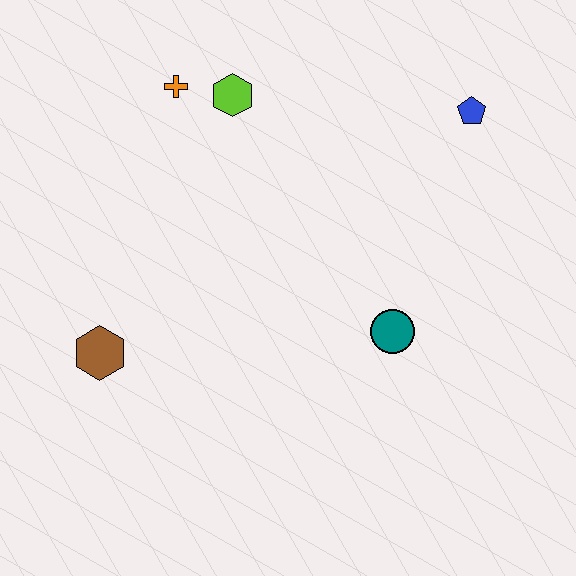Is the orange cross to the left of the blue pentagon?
Yes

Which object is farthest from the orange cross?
The teal circle is farthest from the orange cross.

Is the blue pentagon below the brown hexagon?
No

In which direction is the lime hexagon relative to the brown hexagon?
The lime hexagon is above the brown hexagon.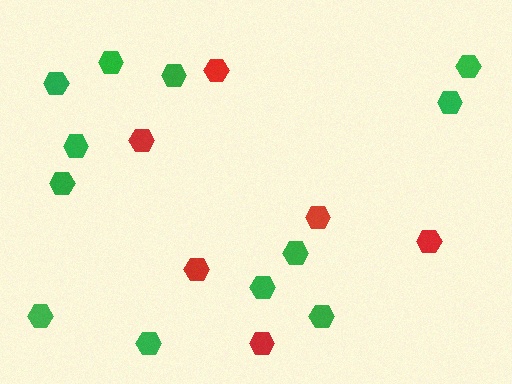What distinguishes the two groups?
There are 2 groups: one group of red hexagons (6) and one group of green hexagons (12).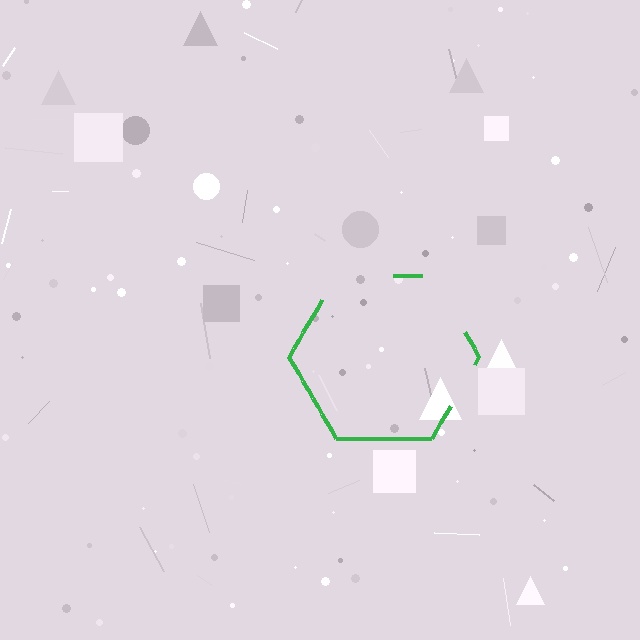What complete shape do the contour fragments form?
The contour fragments form a hexagon.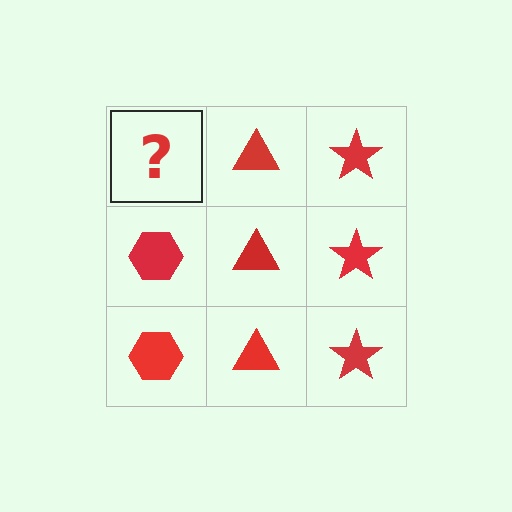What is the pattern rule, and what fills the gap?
The rule is that each column has a consistent shape. The gap should be filled with a red hexagon.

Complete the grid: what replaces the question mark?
The question mark should be replaced with a red hexagon.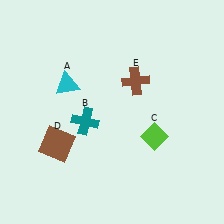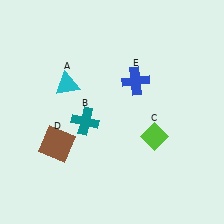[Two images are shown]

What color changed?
The cross (E) changed from brown in Image 1 to blue in Image 2.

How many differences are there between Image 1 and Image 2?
There is 1 difference between the two images.